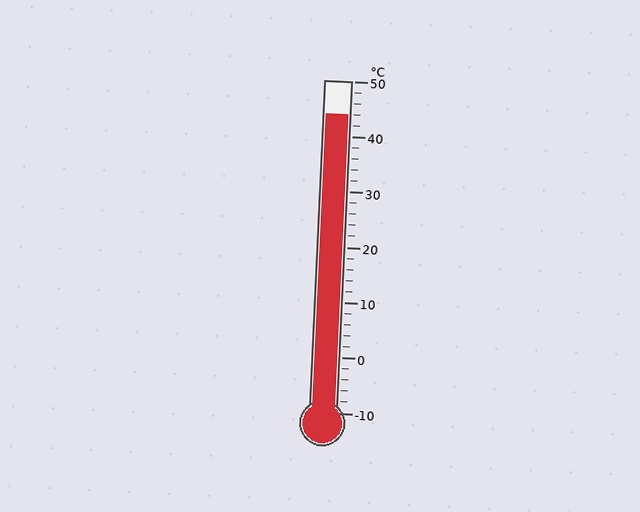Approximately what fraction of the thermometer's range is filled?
The thermometer is filled to approximately 90% of its range.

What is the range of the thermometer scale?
The thermometer scale ranges from -10°C to 50°C.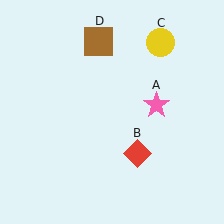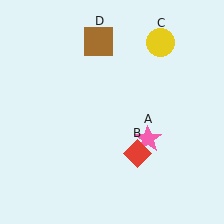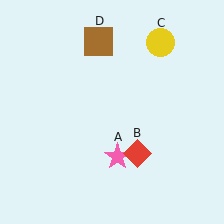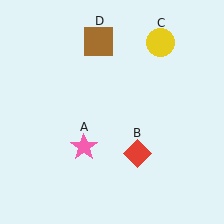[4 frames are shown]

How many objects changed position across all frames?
1 object changed position: pink star (object A).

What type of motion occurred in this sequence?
The pink star (object A) rotated clockwise around the center of the scene.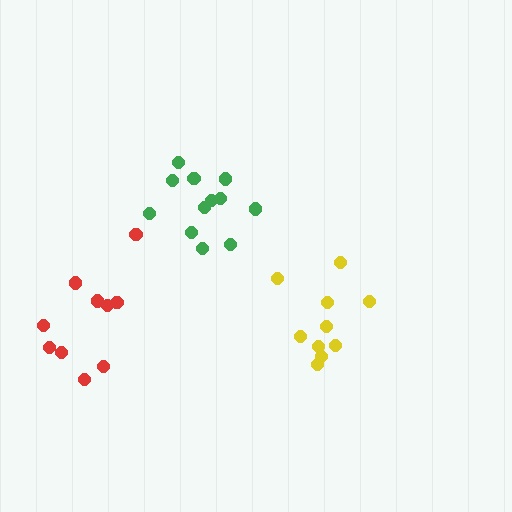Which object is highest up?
The green cluster is topmost.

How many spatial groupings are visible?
There are 3 spatial groupings.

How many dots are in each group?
Group 1: 12 dots, Group 2: 10 dots, Group 3: 10 dots (32 total).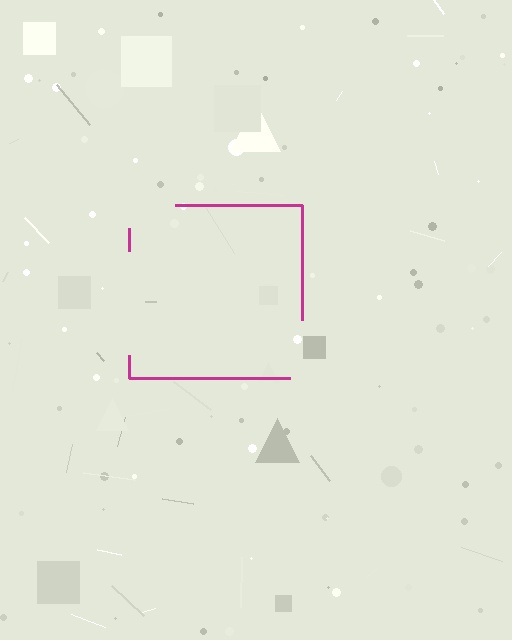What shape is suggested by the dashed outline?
The dashed outline suggests a square.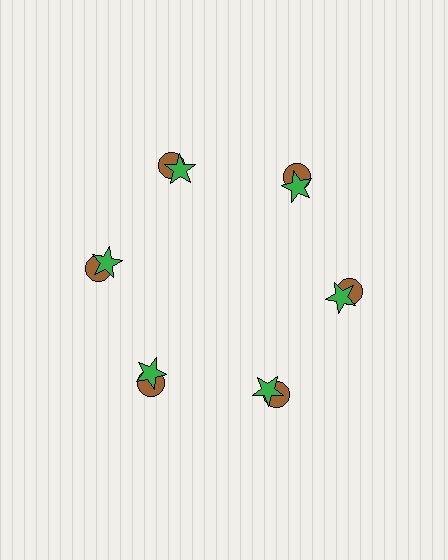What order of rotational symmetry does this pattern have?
This pattern has 6-fold rotational symmetry.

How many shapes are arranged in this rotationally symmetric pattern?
There are 12 shapes, arranged in 6 groups of 2.